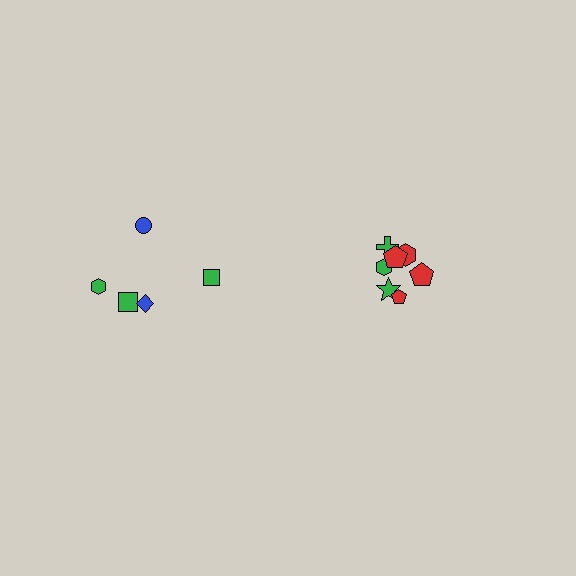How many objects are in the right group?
There are 7 objects.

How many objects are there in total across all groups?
There are 12 objects.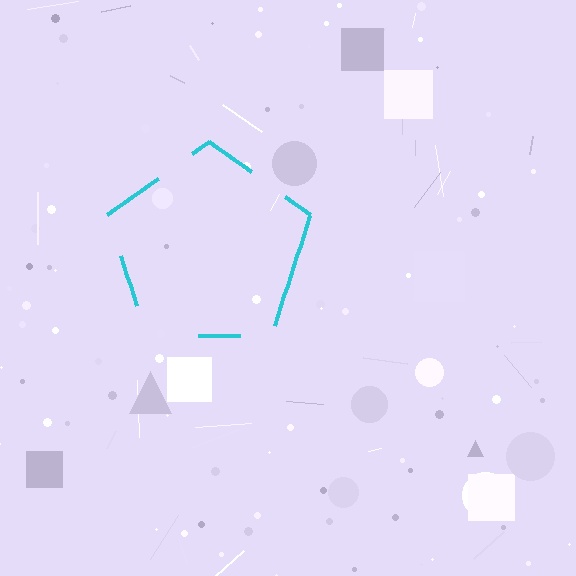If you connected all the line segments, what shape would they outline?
They would outline a pentagon.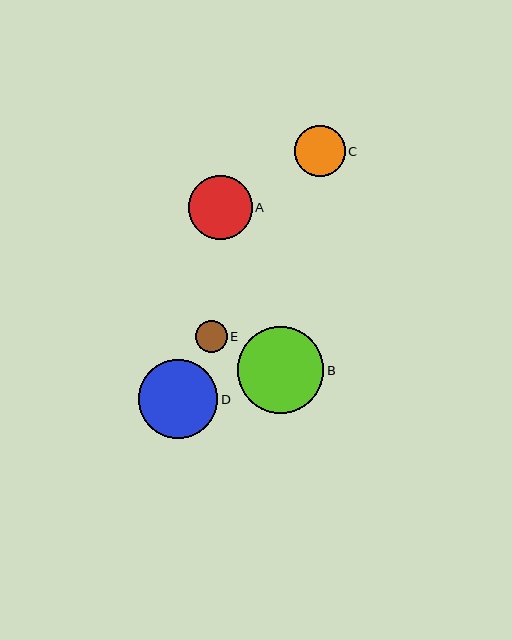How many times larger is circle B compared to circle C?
Circle B is approximately 1.7 times the size of circle C.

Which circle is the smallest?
Circle E is the smallest with a size of approximately 32 pixels.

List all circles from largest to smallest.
From largest to smallest: B, D, A, C, E.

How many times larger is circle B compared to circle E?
Circle B is approximately 2.7 times the size of circle E.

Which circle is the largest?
Circle B is the largest with a size of approximately 86 pixels.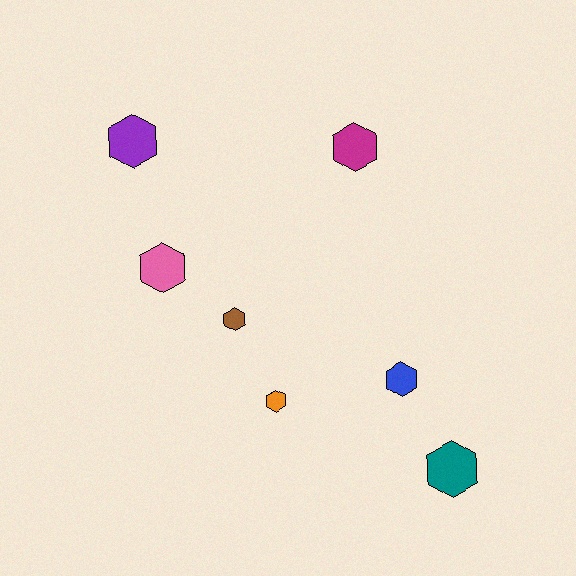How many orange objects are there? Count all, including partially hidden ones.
There is 1 orange object.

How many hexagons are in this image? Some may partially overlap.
There are 7 hexagons.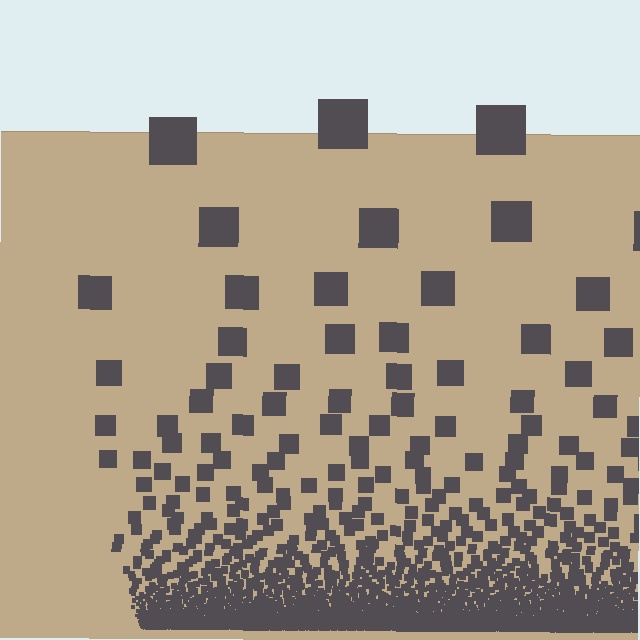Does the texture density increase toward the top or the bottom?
Density increases toward the bottom.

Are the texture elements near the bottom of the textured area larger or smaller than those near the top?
Smaller. The gradient is inverted — elements near the bottom are smaller and denser.